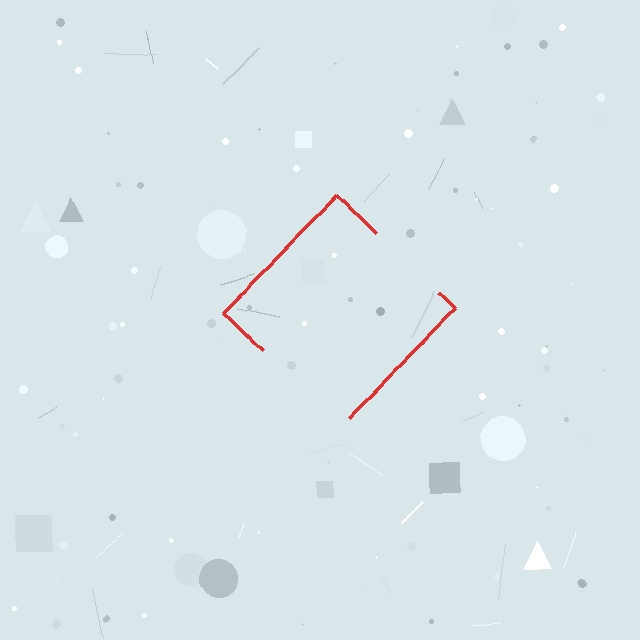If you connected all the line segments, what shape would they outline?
They would outline a diamond.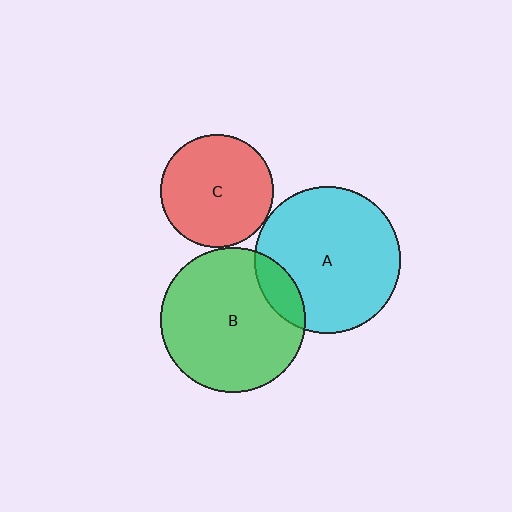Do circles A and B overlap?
Yes.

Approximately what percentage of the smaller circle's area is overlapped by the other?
Approximately 15%.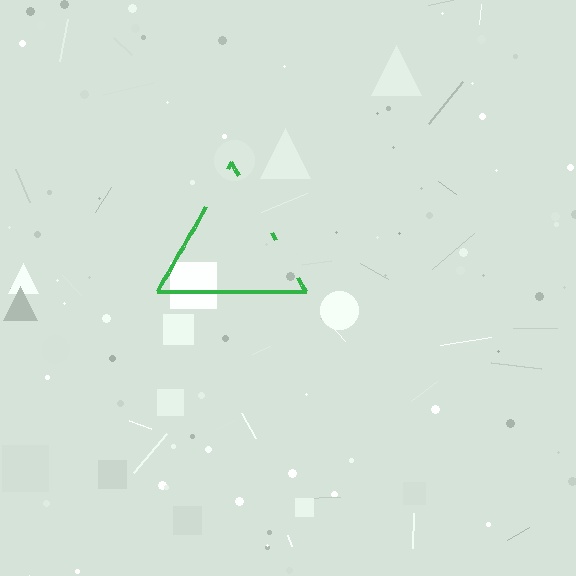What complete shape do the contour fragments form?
The contour fragments form a triangle.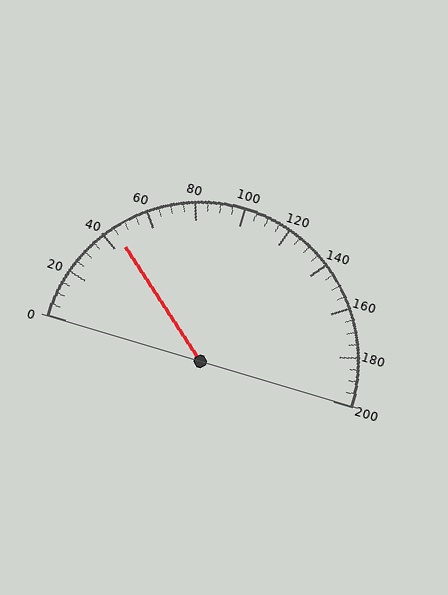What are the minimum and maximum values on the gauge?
The gauge ranges from 0 to 200.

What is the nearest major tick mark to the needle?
The nearest major tick mark is 40.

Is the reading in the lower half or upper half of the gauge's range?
The reading is in the lower half of the range (0 to 200).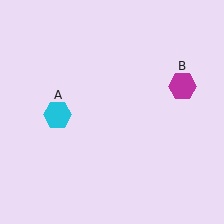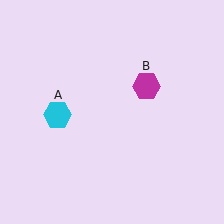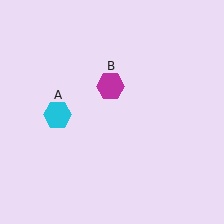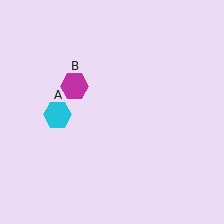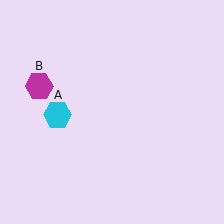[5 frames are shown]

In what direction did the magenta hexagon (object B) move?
The magenta hexagon (object B) moved left.